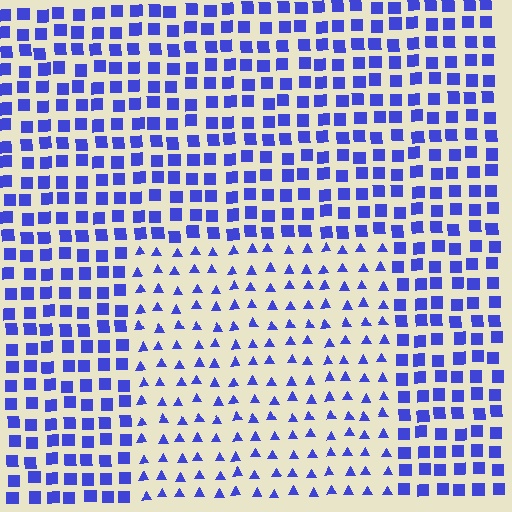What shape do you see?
I see a rectangle.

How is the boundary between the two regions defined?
The boundary is defined by a change in element shape: triangles inside vs. squares outside. All elements share the same color and spacing.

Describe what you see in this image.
The image is filled with small blue elements arranged in a uniform grid. A rectangle-shaped region contains triangles, while the surrounding area contains squares. The boundary is defined purely by the change in element shape.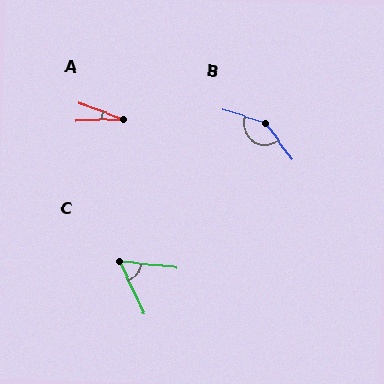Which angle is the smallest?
A, at approximately 23 degrees.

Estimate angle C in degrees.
Approximately 59 degrees.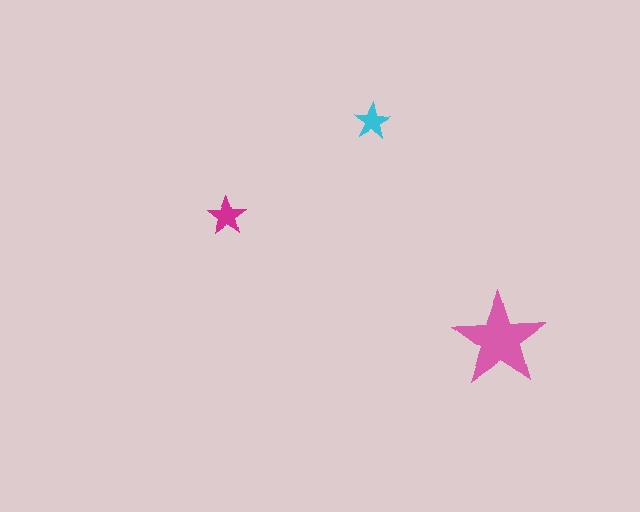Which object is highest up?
The cyan star is topmost.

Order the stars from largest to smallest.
the pink one, the magenta one, the cyan one.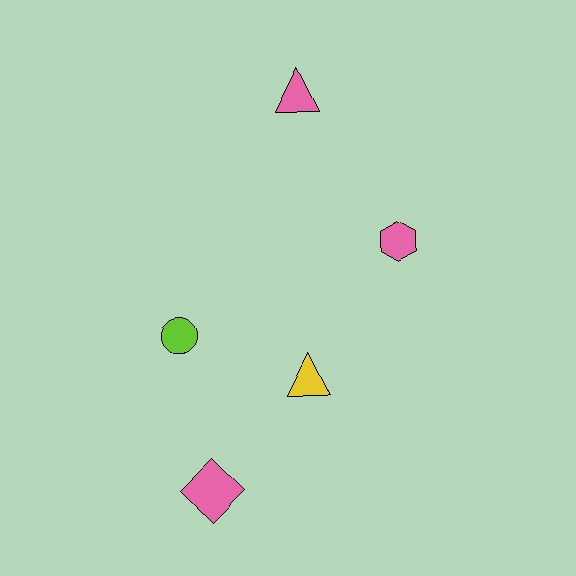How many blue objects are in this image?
There are no blue objects.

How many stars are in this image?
There are no stars.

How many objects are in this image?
There are 5 objects.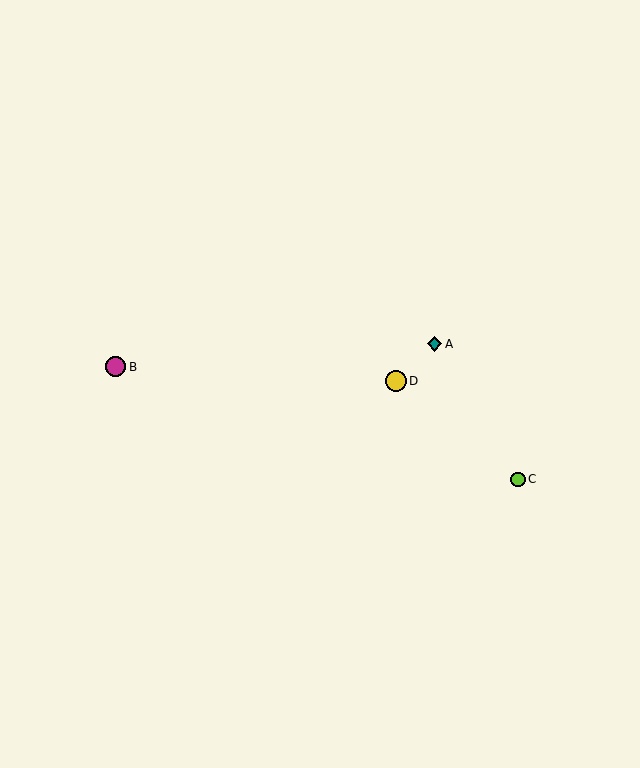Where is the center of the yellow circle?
The center of the yellow circle is at (396, 381).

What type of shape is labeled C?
Shape C is a lime circle.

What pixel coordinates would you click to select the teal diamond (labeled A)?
Click at (434, 344) to select the teal diamond A.